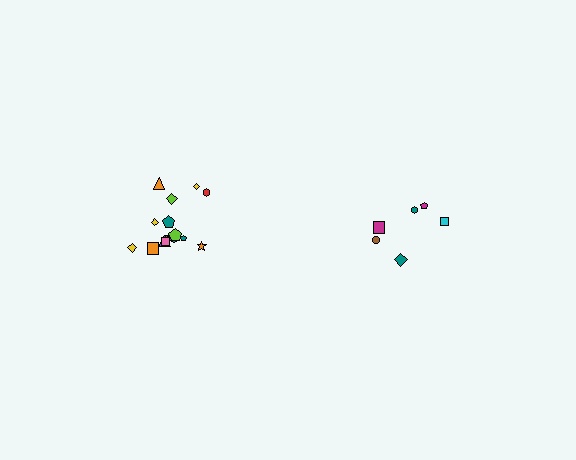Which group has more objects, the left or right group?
The left group.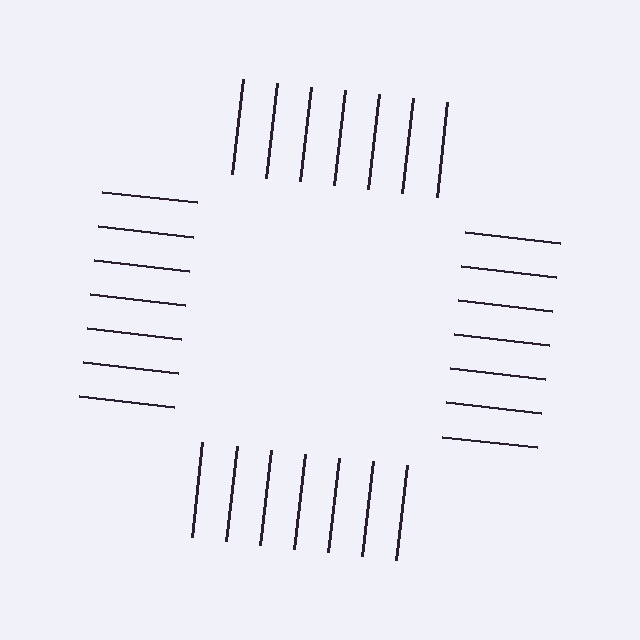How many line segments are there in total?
28 — 7 along each of the 4 edges.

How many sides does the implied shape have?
4 sides — the line-ends trace a square.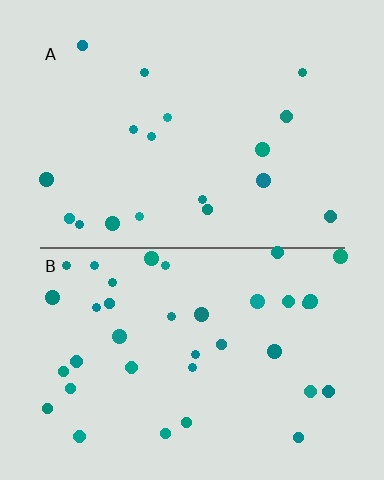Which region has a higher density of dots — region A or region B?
B (the bottom).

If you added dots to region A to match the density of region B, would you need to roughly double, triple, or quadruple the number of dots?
Approximately double.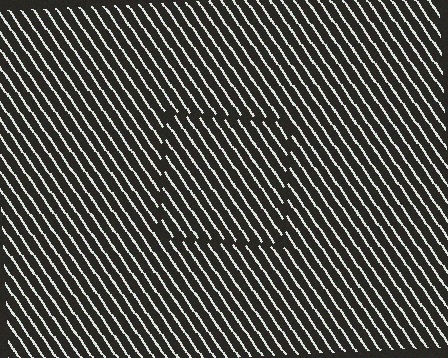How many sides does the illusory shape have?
4 sides — the line-ends trace a square.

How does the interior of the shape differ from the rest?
The interior of the shape contains the same grating, shifted by half a period — the contour is defined by the phase discontinuity where line-ends from the inner and outer gratings abut.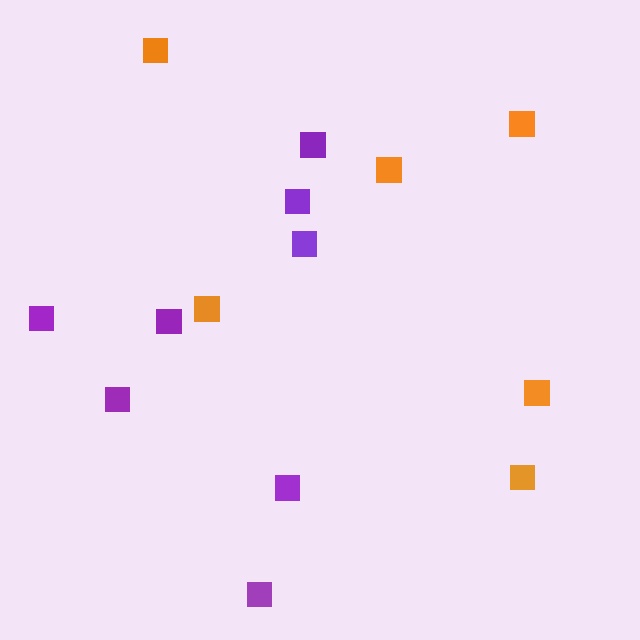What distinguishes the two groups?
There are 2 groups: one group of orange squares (6) and one group of purple squares (8).